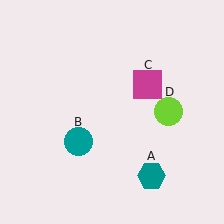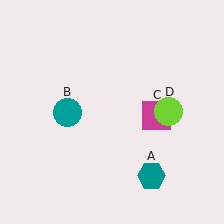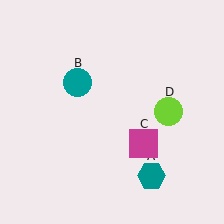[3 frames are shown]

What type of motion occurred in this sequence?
The teal circle (object B), magenta square (object C) rotated clockwise around the center of the scene.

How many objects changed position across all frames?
2 objects changed position: teal circle (object B), magenta square (object C).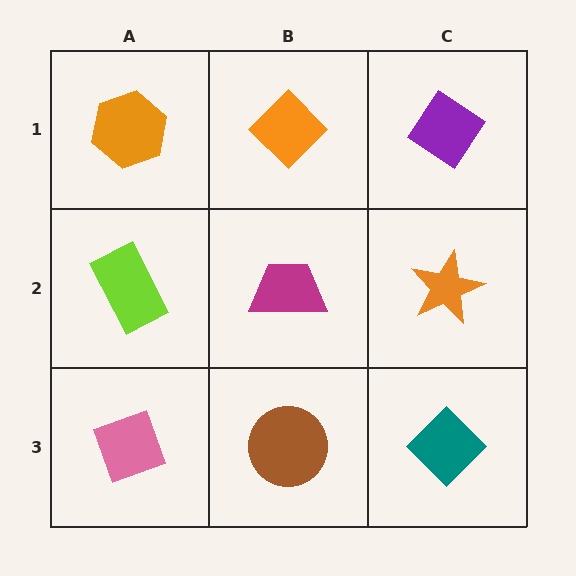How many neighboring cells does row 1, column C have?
2.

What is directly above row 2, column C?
A purple diamond.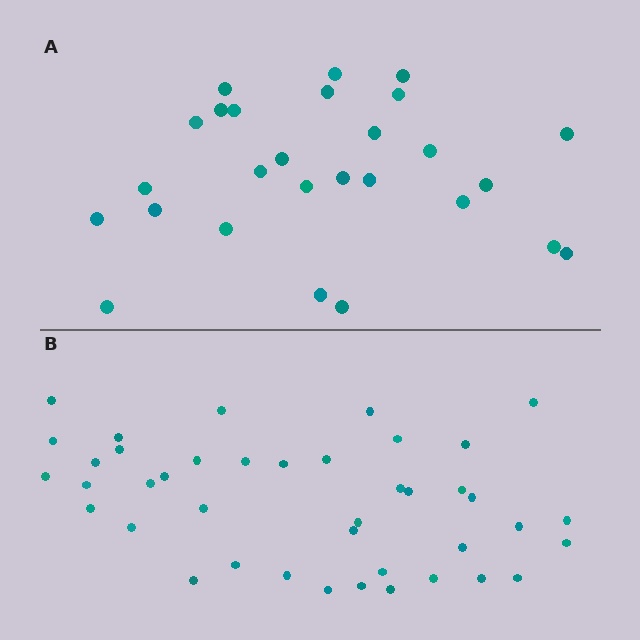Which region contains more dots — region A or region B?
Region B (the bottom region) has more dots.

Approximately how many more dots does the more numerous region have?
Region B has approximately 15 more dots than region A.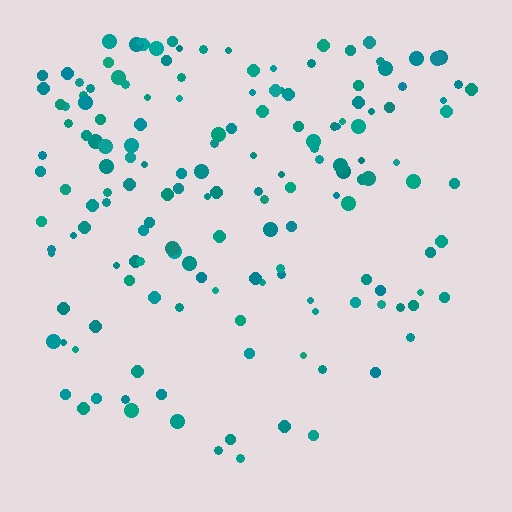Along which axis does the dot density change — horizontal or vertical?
Vertical.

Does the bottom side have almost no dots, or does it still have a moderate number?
Still a moderate number, just noticeably fewer than the top.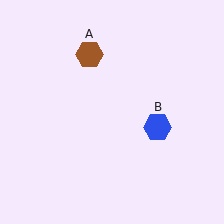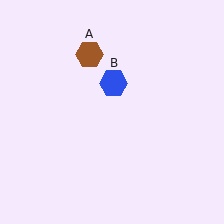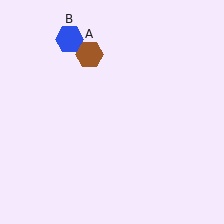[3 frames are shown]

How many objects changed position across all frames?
1 object changed position: blue hexagon (object B).